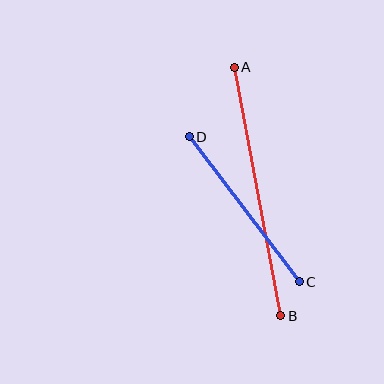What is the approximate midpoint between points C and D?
The midpoint is at approximately (244, 209) pixels.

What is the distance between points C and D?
The distance is approximately 182 pixels.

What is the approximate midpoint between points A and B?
The midpoint is at approximately (257, 192) pixels.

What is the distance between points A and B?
The distance is approximately 253 pixels.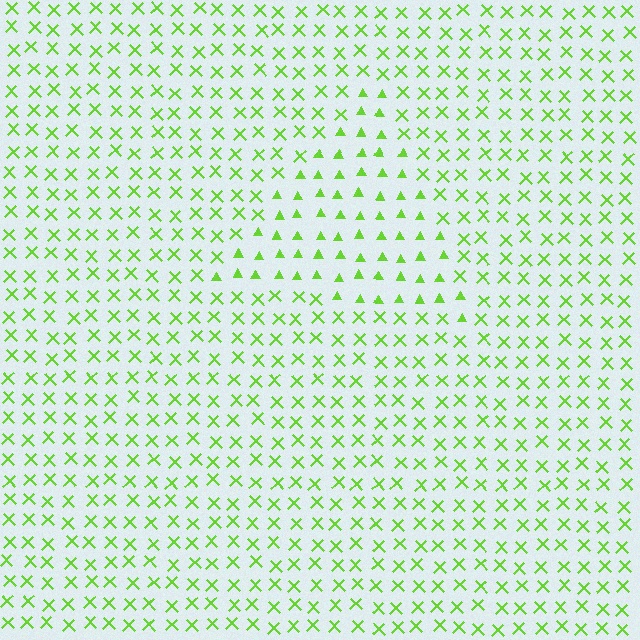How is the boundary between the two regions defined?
The boundary is defined by a change in element shape: triangles inside vs. X marks outside. All elements share the same color and spacing.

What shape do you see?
I see a triangle.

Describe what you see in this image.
The image is filled with small lime elements arranged in a uniform grid. A triangle-shaped region contains triangles, while the surrounding area contains X marks. The boundary is defined purely by the change in element shape.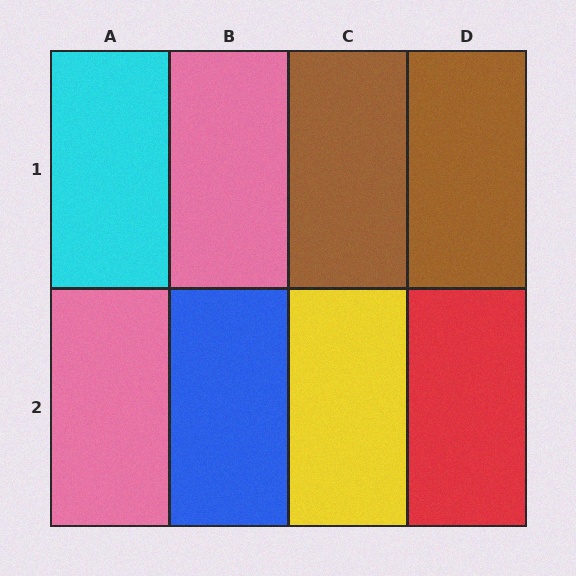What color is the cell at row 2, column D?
Red.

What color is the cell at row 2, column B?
Blue.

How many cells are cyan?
1 cell is cyan.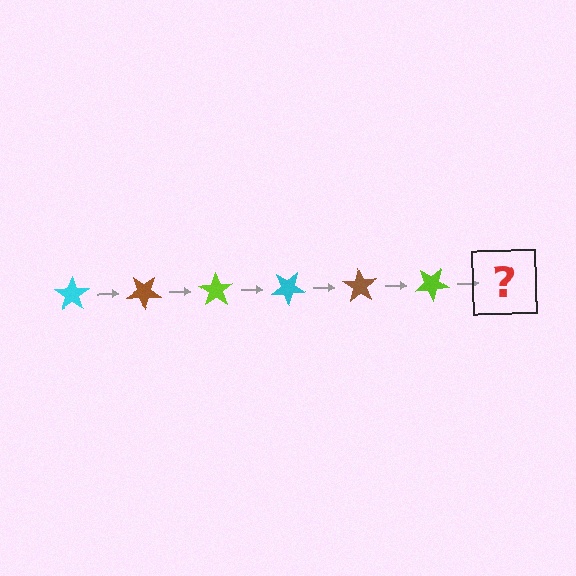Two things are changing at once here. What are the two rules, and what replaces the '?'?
The two rules are that it rotates 35 degrees each step and the color cycles through cyan, brown, and lime. The '?' should be a cyan star, rotated 210 degrees from the start.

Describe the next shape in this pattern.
It should be a cyan star, rotated 210 degrees from the start.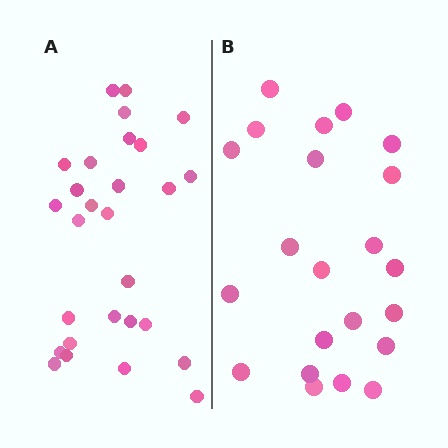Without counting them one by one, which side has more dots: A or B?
Region A (the left region) has more dots.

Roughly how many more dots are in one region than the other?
Region A has about 6 more dots than region B.